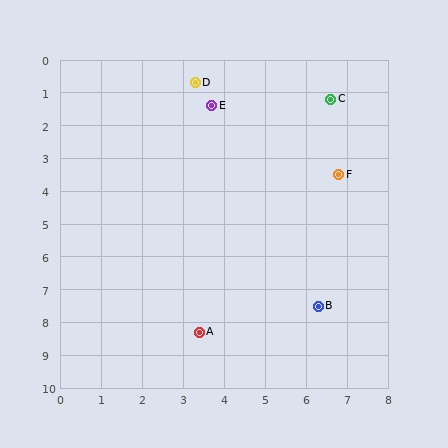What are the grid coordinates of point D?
Point D is at approximately (3.3, 0.7).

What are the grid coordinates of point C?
Point C is at approximately (6.6, 1.2).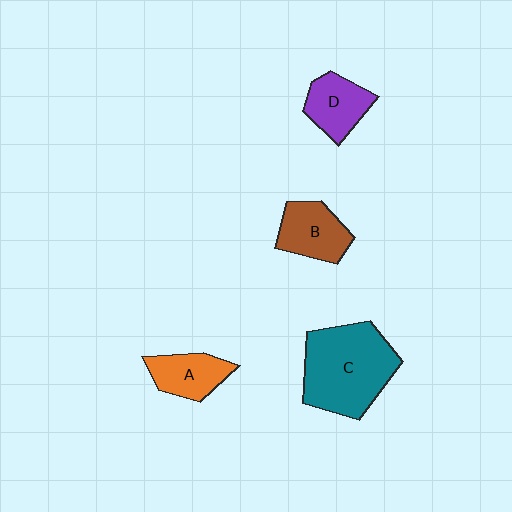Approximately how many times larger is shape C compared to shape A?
Approximately 2.3 times.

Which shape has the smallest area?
Shape A (orange).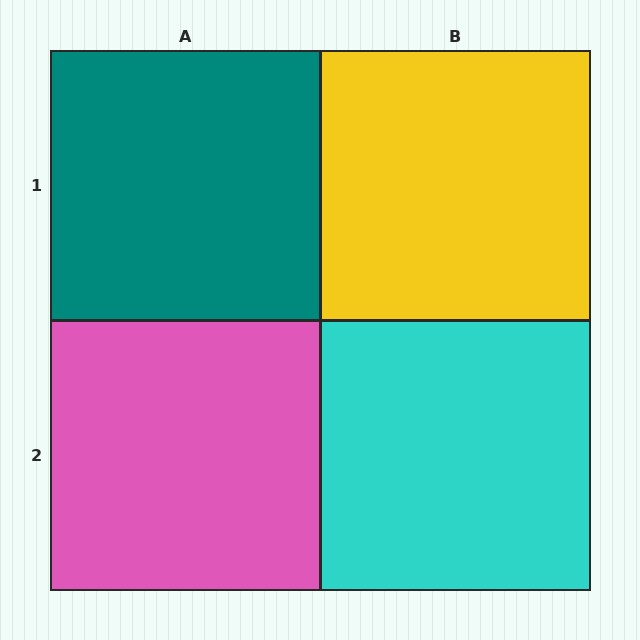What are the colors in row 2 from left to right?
Pink, cyan.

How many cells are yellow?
1 cell is yellow.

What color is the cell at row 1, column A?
Teal.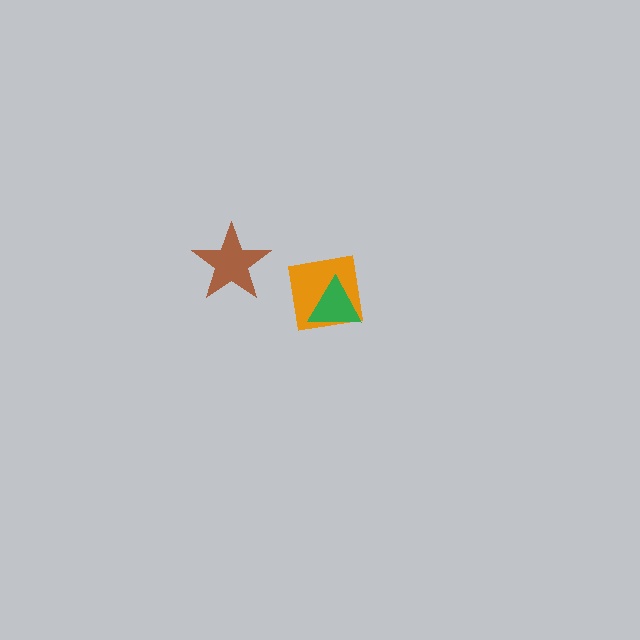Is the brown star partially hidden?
No, no other shape covers it.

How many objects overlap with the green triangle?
1 object overlaps with the green triangle.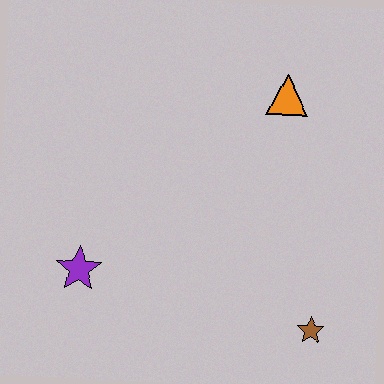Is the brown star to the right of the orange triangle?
Yes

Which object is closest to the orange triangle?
The brown star is closest to the orange triangle.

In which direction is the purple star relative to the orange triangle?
The purple star is to the left of the orange triangle.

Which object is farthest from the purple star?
The orange triangle is farthest from the purple star.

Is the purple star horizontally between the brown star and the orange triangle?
No